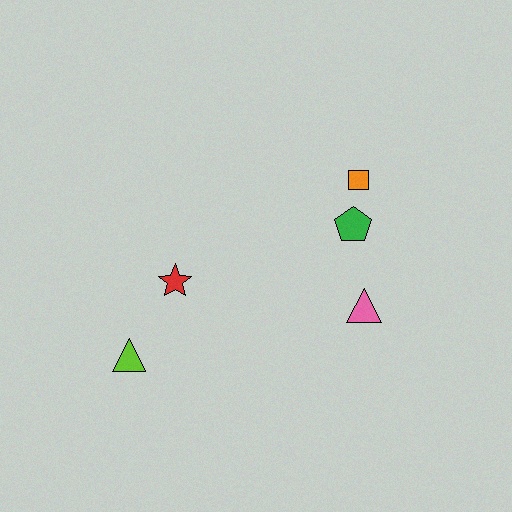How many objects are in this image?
There are 5 objects.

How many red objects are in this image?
There is 1 red object.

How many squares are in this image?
There is 1 square.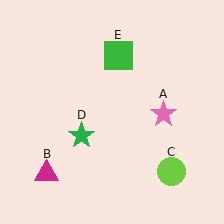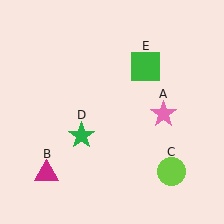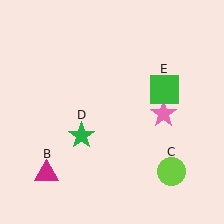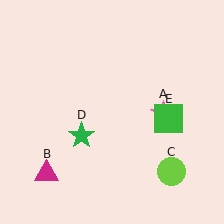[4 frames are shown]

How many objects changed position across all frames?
1 object changed position: green square (object E).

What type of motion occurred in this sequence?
The green square (object E) rotated clockwise around the center of the scene.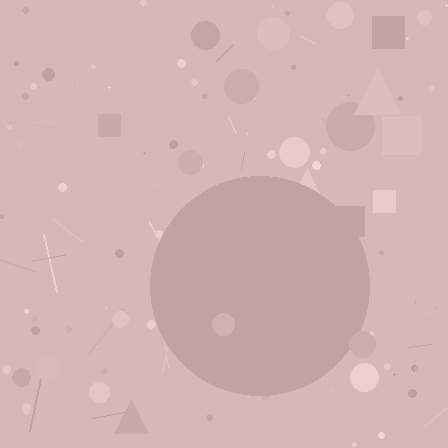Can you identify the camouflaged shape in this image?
The camouflaged shape is a circle.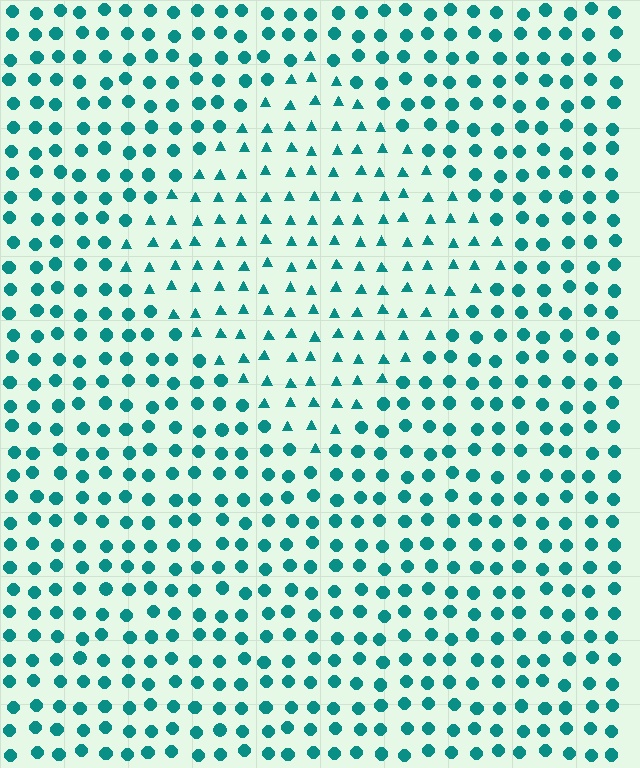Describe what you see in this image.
The image is filled with small teal elements arranged in a uniform grid. A diamond-shaped region contains triangles, while the surrounding area contains circles. The boundary is defined purely by the change in element shape.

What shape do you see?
I see a diamond.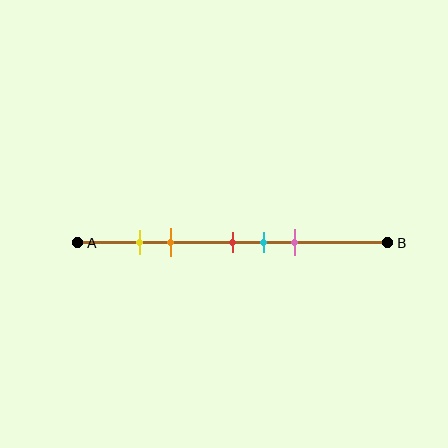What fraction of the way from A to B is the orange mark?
The orange mark is approximately 30% (0.3) of the way from A to B.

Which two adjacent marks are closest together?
The yellow and orange marks are the closest adjacent pair.